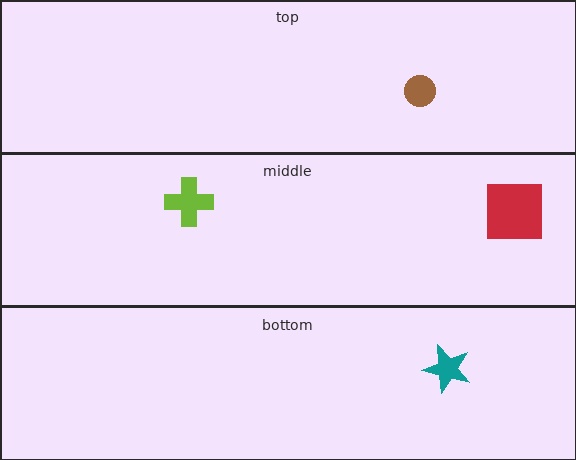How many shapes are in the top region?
1.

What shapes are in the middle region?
The red square, the lime cross.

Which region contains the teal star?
The bottom region.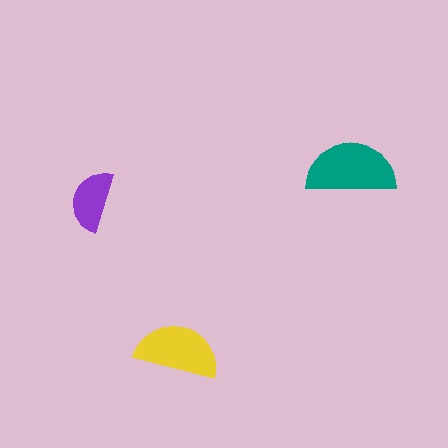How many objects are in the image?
There are 3 objects in the image.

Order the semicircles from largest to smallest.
the teal one, the yellow one, the purple one.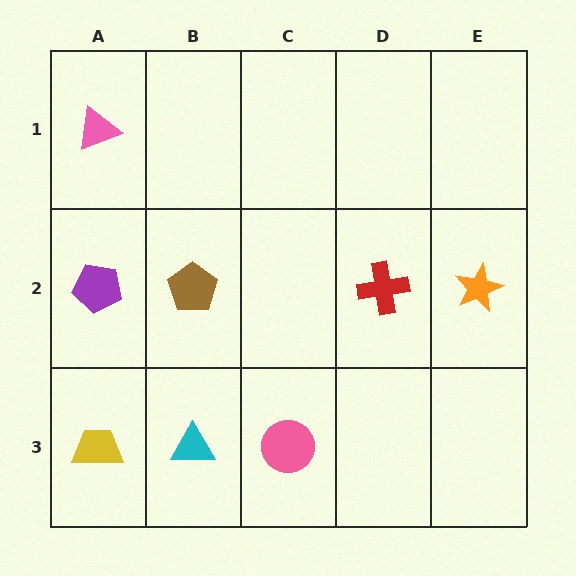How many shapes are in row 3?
3 shapes.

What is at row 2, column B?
A brown pentagon.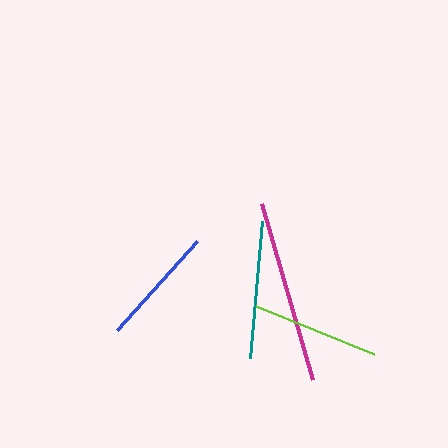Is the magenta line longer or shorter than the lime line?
The magenta line is longer than the lime line.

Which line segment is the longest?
The magenta line is the longest at approximately 183 pixels.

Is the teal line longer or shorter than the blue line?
The teal line is longer than the blue line.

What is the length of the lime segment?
The lime segment is approximately 127 pixels long.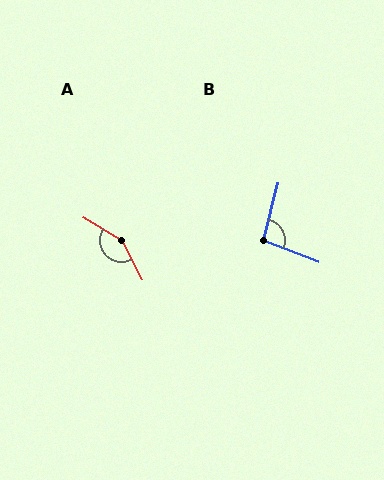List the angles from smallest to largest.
B (97°), A (149°).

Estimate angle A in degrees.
Approximately 149 degrees.